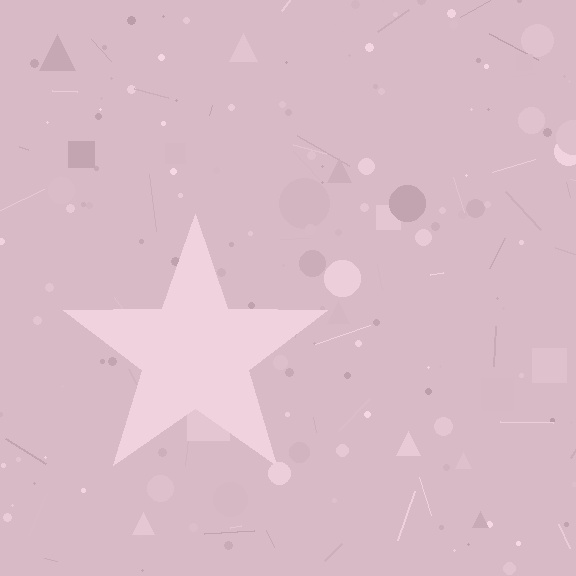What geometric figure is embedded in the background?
A star is embedded in the background.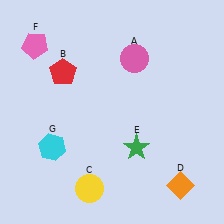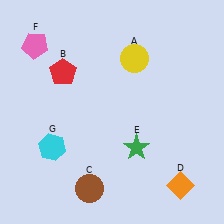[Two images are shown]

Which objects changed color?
A changed from pink to yellow. C changed from yellow to brown.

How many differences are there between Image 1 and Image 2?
There are 2 differences between the two images.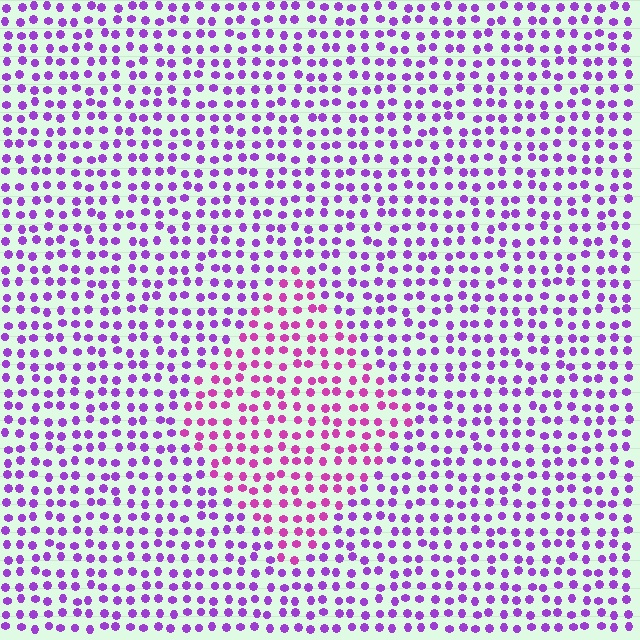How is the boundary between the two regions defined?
The boundary is defined purely by a slight shift in hue (about 34 degrees). Spacing, size, and orientation are identical on both sides.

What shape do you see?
I see a diamond.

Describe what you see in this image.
The image is filled with small purple elements in a uniform arrangement. A diamond-shaped region is visible where the elements are tinted to a slightly different hue, forming a subtle color boundary.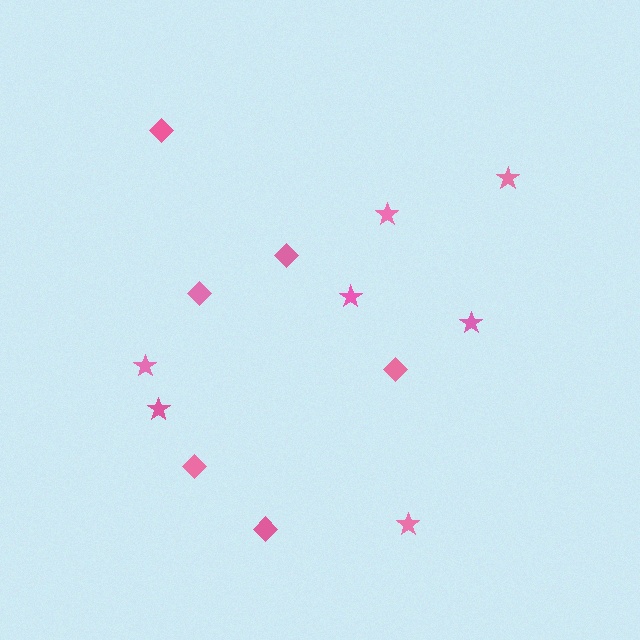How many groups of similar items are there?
There are 2 groups: one group of diamonds (6) and one group of stars (7).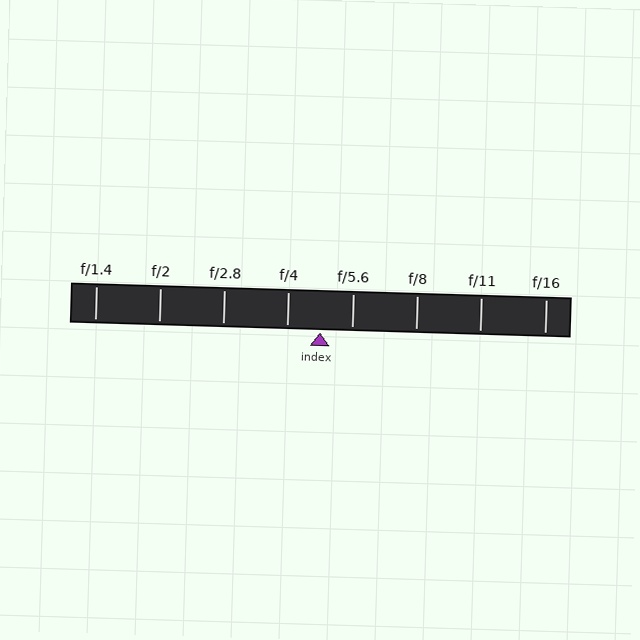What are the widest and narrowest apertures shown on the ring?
The widest aperture shown is f/1.4 and the narrowest is f/16.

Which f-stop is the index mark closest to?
The index mark is closest to f/5.6.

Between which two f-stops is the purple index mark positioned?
The index mark is between f/4 and f/5.6.